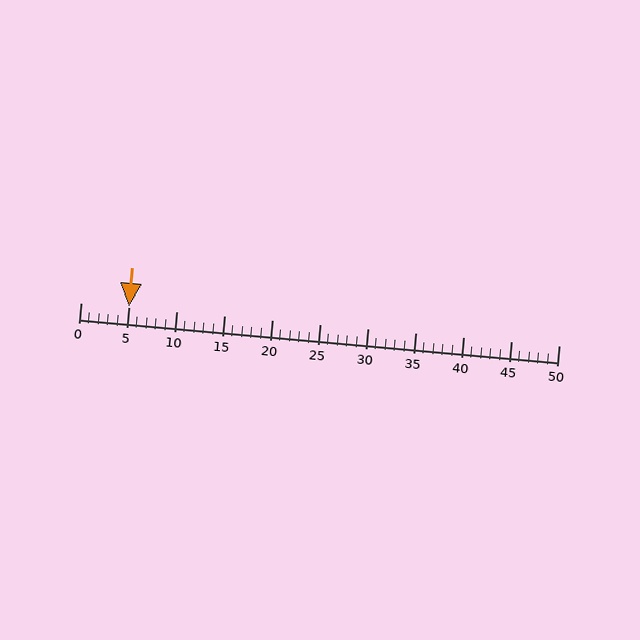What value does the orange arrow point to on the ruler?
The orange arrow points to approximately 5.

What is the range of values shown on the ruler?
The ruler shows values from 0 to 50.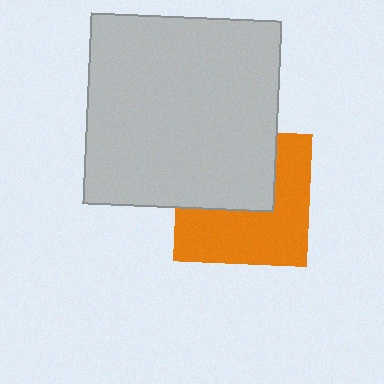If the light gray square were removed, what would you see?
You would see the complete orange square.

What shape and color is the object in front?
The object in front is a light gray square.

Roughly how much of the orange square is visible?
About half of it is visible (roughly 55%).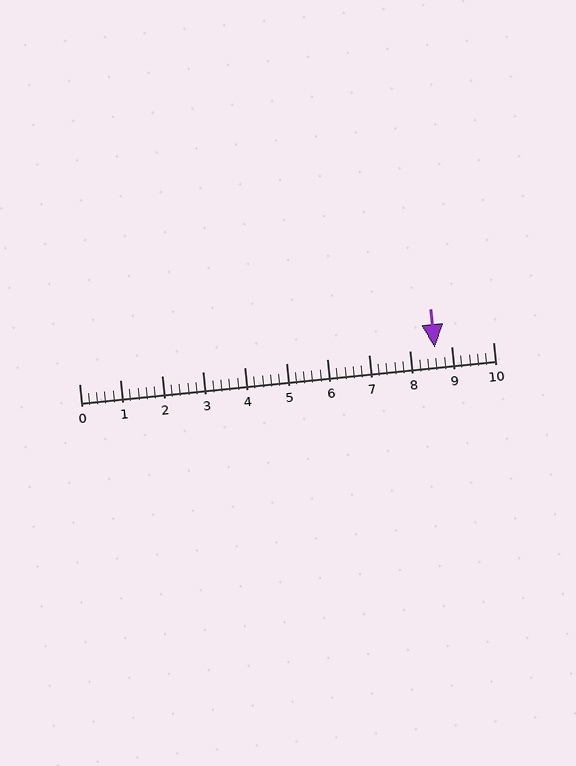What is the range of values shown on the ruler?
The ruler shows values from 0 to 10.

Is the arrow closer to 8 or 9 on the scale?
The arrow is closer to 9.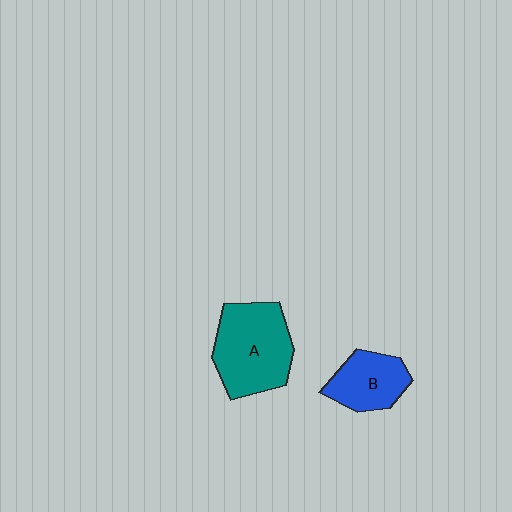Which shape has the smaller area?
Shape B (blue).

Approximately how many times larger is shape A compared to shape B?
Approximately 1.6 times.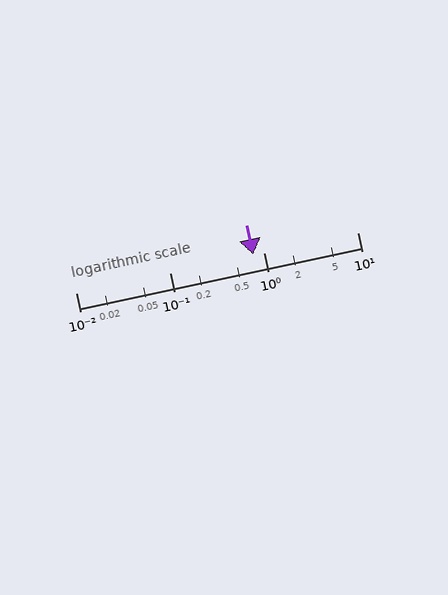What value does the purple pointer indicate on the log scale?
The pointer indicates approximately 0.78.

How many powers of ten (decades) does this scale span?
The scale spans 3 decades, from 0.01 to 10.